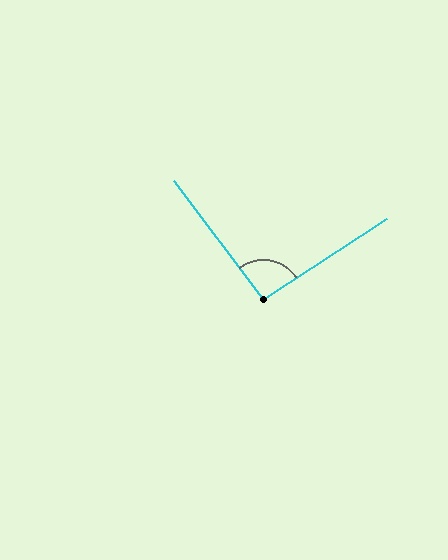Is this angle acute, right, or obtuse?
It is approximately a right angle.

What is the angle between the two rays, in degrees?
Approximately 94 degrees.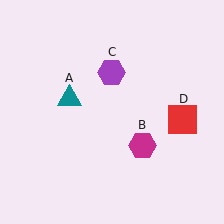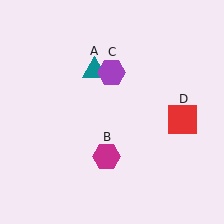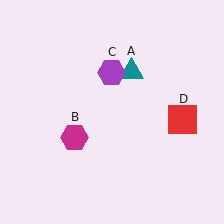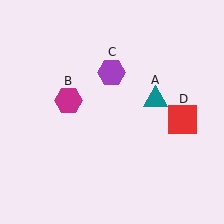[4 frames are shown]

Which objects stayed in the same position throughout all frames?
Purple hexagon (object C) and red square (object D) remained stationary.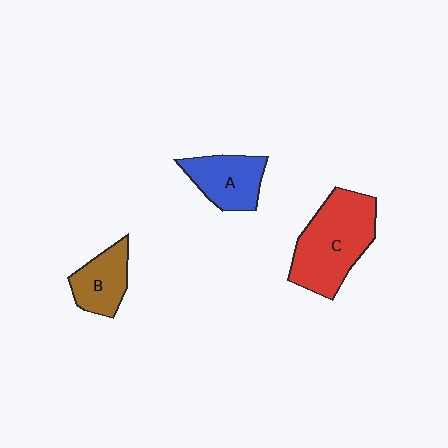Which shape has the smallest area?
Shape B (brown).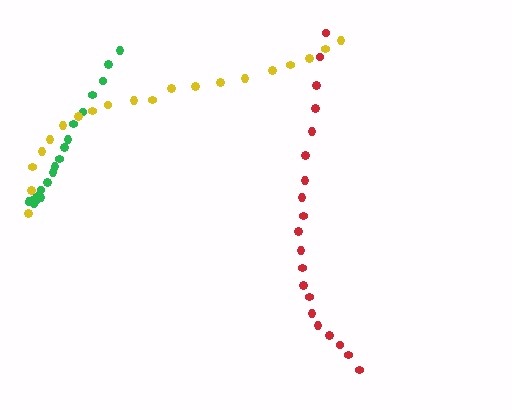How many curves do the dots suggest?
There are 3 distinct paths.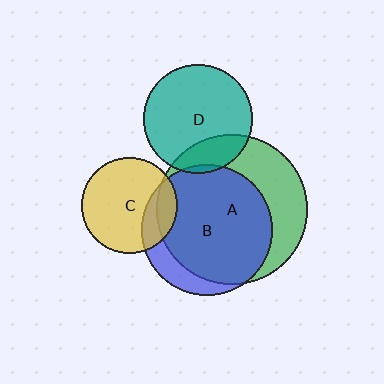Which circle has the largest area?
Circle A (green).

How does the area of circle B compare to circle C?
Approximately 1.9 times.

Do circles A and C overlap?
Yes.